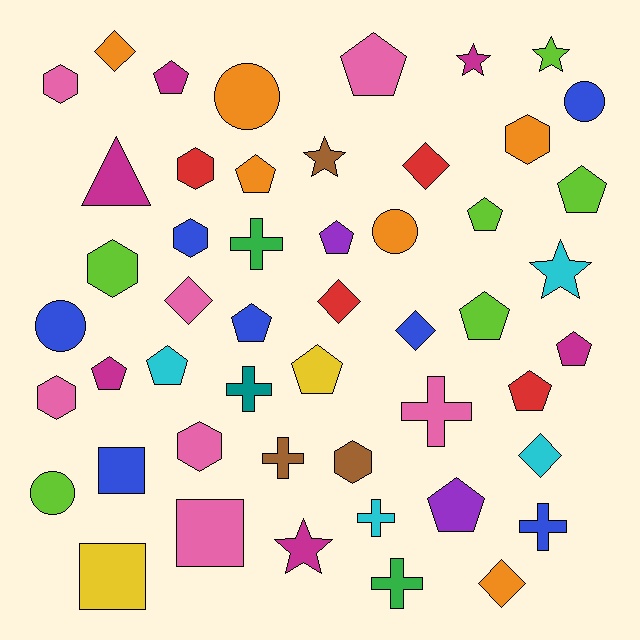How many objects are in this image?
There are 50 objects.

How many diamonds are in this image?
There are 7 diamonds.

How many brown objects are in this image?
There are 3 brown objects.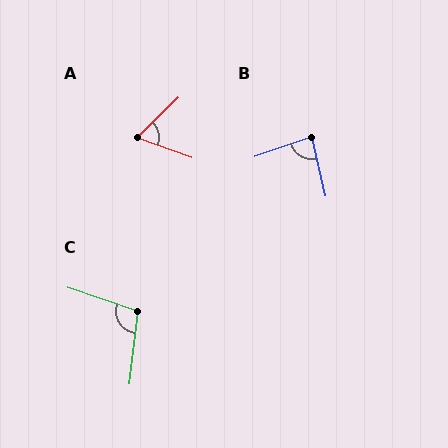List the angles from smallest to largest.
A (64°), B (84°), C (103°).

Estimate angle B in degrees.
Approximately 84 degrees.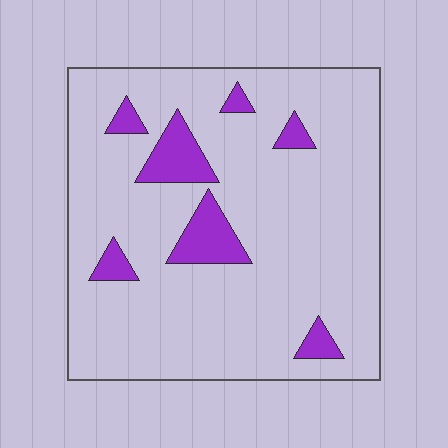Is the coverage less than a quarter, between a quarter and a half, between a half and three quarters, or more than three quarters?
Less than a quarter.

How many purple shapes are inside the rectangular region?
7.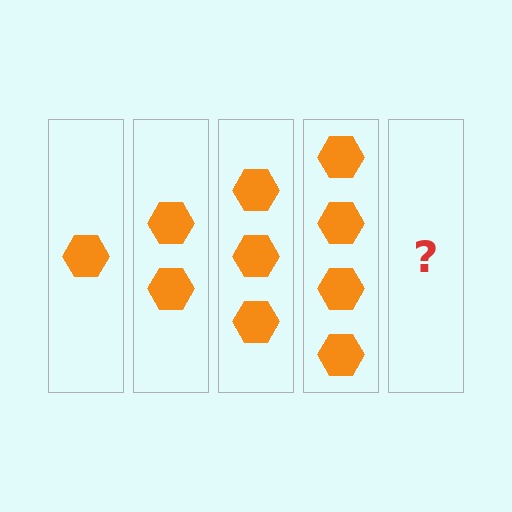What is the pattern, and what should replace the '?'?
The pattern is that each step adds one more hexagon. The '?' should be 5 hexagons.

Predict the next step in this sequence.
The next step is 5 hexagons.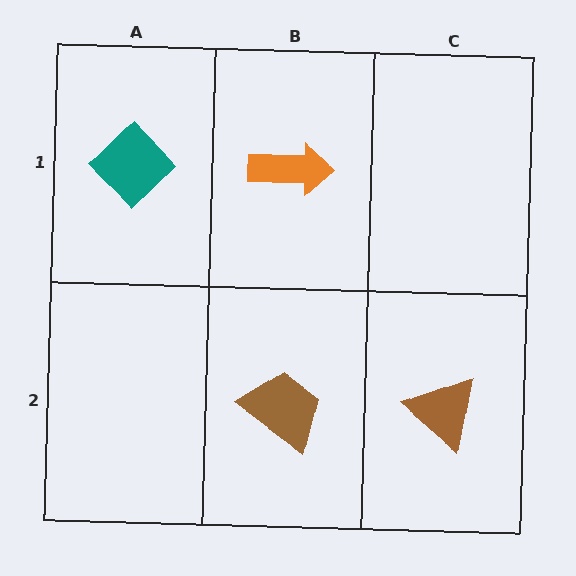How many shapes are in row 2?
2 shapes.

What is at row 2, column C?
A brown triangle.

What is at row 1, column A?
A teal diamond.